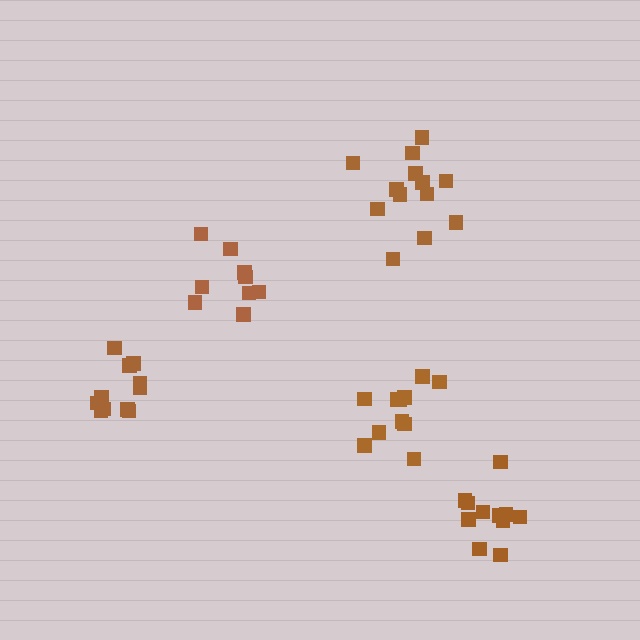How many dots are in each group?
Group 1: 9 dots, Group 2: 11 dots, Group 3: 13 dots, Group 4: 11 dots, Group 5: 11 dots (55 total).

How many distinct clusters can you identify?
There are 5 distinct clusters.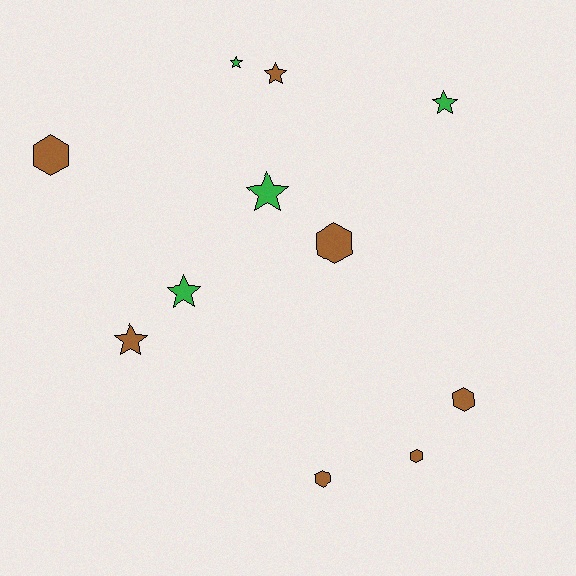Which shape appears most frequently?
Star, with 6 objects.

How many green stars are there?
There are 4 green stars.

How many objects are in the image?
There are 11 objects.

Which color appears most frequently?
Brown, with 7 objects.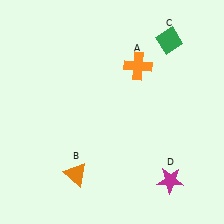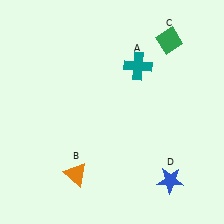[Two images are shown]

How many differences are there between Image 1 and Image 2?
There are 2 differences between the two images.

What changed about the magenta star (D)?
In Image 1, D is magenta. In Image 2, it changed to blue.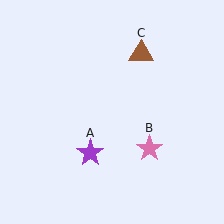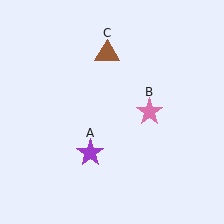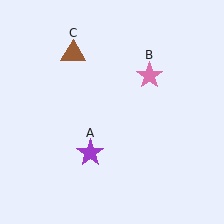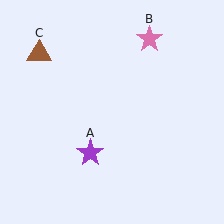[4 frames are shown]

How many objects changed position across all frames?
2 objects changed position: pink star (object B), brown triangle (object C).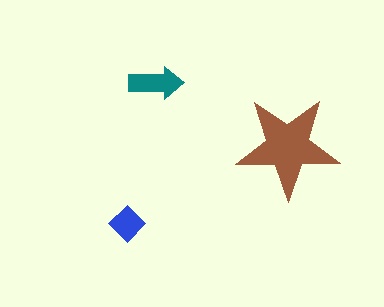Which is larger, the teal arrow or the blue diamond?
The teal arrow.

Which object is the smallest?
The blue diamond.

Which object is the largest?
The brown star.